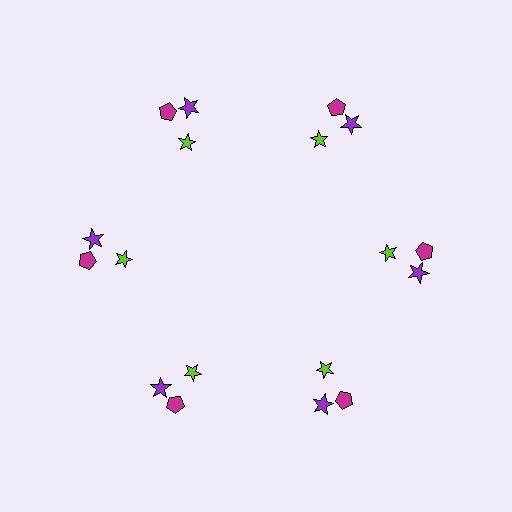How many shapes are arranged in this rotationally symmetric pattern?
There are 18 shapes, arranged in 6 groups of 3.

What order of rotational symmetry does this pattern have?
This pattern has 6-fold rotational symmetry.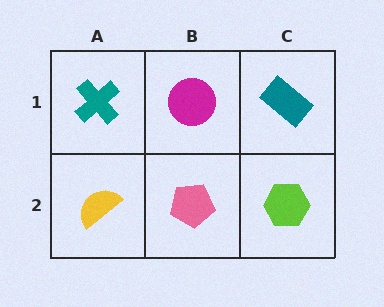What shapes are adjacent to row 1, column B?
A pink pentagon (row 2, column B), a teal cross (row 1, column A), a teal rectangle (row 1, column C).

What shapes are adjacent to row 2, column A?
A teal cross (row 1, column A), a pink pentagon (row 2, column B).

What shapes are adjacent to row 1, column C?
A lime hexagon (row 2, column C), a magenta circle (row 1, column B).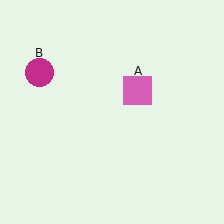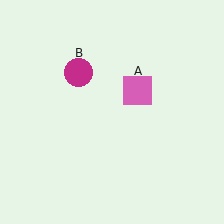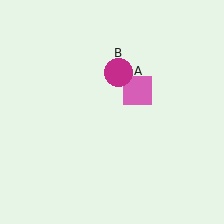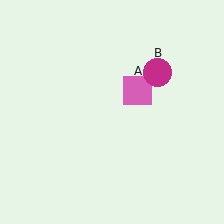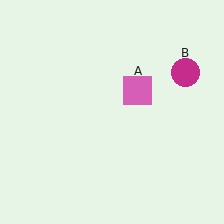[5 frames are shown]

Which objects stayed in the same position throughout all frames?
Pink square (object A) remained stationary.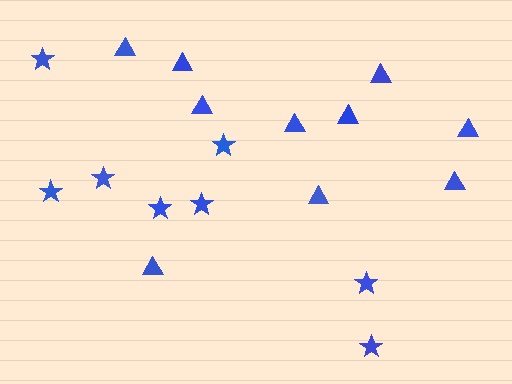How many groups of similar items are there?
There are 2 groups: one group of triangles (10) and one group of stars (8).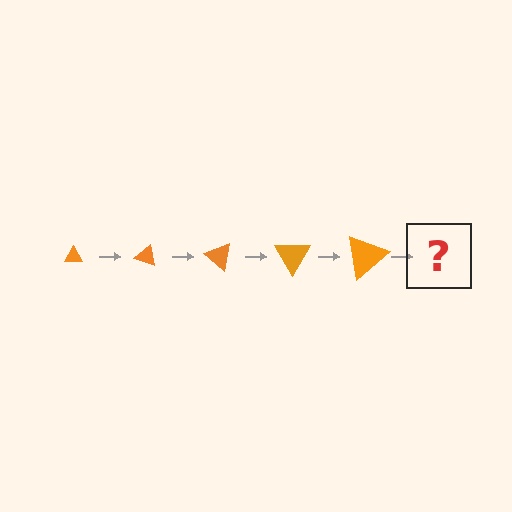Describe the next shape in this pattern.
It should be a triangle, larger than the previous one and rotated 100 degrees from the start.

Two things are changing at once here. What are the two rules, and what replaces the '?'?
The two rules are that the triangle grows larger each step and it rotates 20 degrees each step. The '?' should be a triangle, larger than the previous one and rotated 100 degrees from the start.